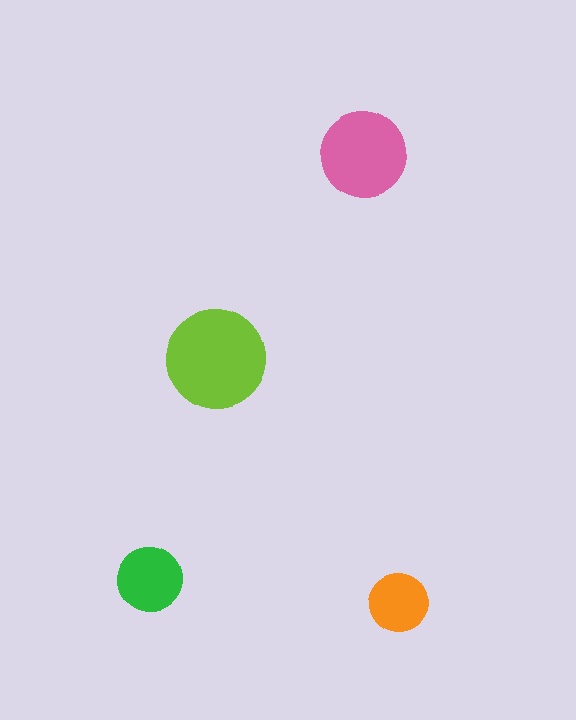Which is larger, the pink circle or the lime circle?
The lime one.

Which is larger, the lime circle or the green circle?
The lime one.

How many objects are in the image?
There are 4 objects in the image.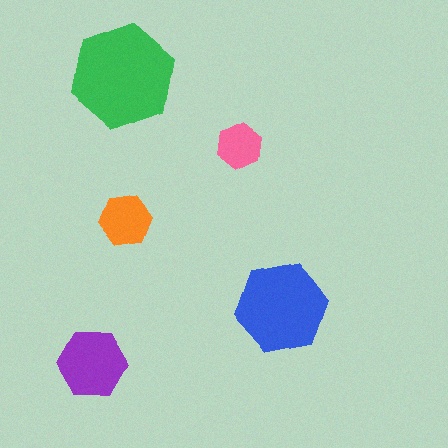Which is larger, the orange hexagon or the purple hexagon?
The purple one.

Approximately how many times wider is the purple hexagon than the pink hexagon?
About 1.5 times wider.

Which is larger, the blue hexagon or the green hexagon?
The green one.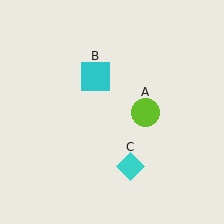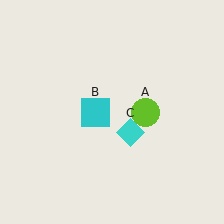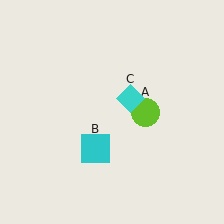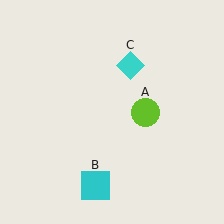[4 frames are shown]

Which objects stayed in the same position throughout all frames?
Lime circle (object A) remained stationary.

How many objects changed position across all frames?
2 objects changed position: cyan square (object B), cyan diamond (object C).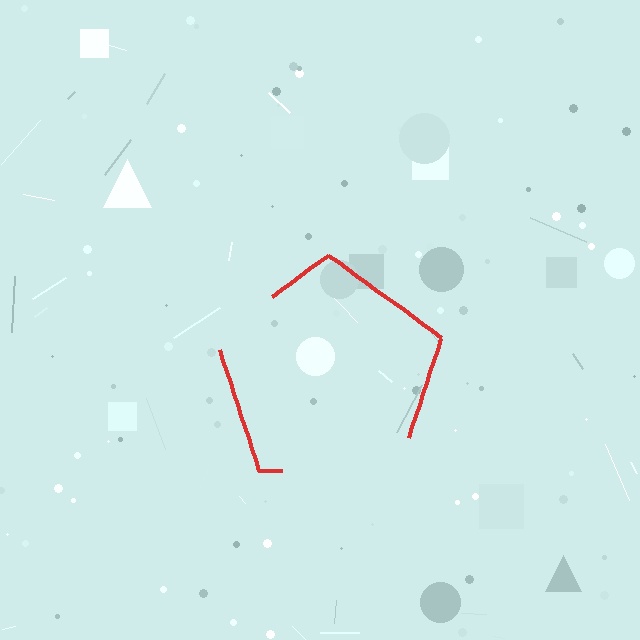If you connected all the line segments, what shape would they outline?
They would outline a pentagon.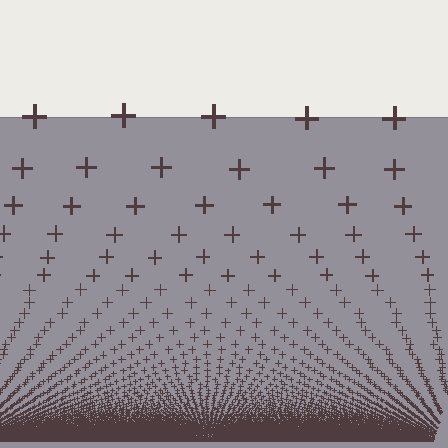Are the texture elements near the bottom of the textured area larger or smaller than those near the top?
Smaller. The gradient is inverted — elements near the bottom are smaller and denser.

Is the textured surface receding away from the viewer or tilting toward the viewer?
The surface appears to tilt toward the viewer. Texture elements get larger and sparser toward the top.